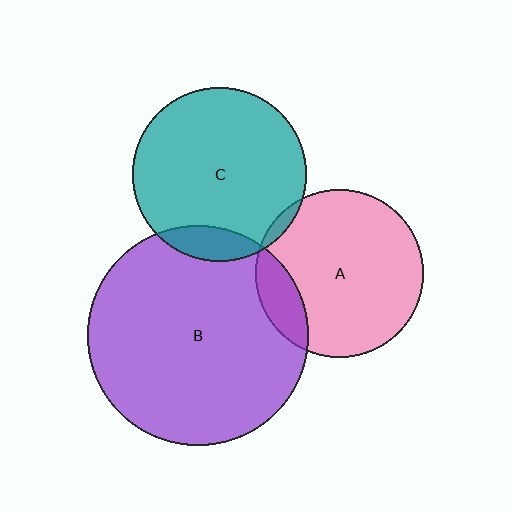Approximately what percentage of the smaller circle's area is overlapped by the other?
Approximately 5%.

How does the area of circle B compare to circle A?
Approximately 1.7 times.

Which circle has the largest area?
Circle B (purple).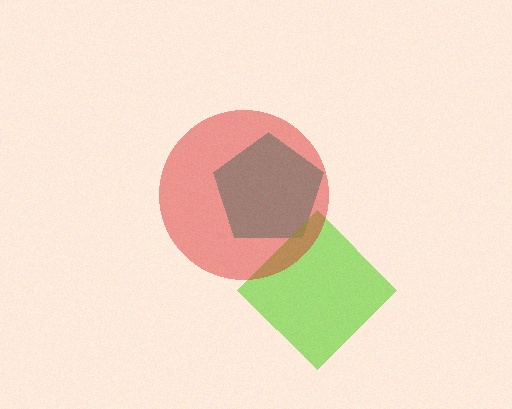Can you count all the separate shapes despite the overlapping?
Yes, there are 3 separate shapes.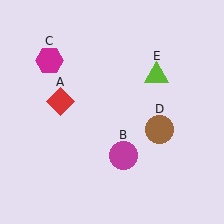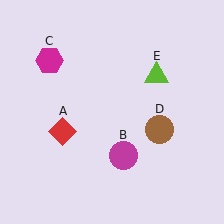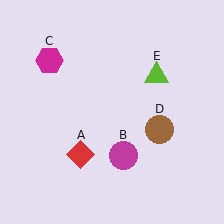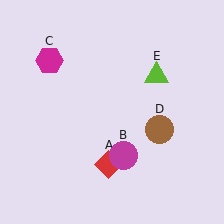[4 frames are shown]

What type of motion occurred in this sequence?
The red diamond (object A) rotated counterclockwise around the center of the scene.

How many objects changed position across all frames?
1 object changed position: red diamond (object A).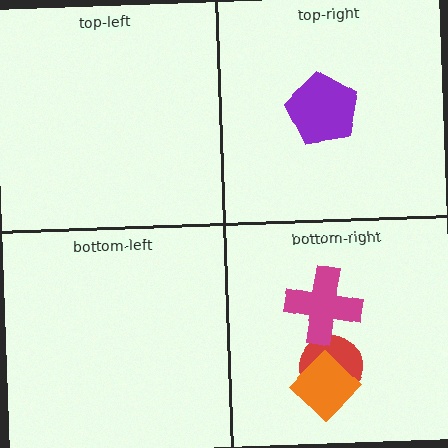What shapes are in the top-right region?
The purple pentagon.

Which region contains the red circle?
The bottom-right region.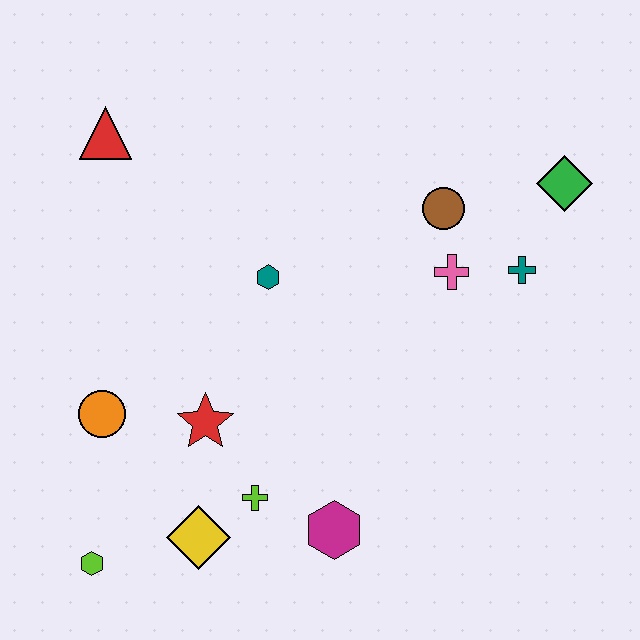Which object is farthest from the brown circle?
The lime hexagon is farthest from the brown circle.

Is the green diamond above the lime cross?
Yes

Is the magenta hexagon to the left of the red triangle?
No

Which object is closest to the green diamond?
The teal cross is closest to the green diamond.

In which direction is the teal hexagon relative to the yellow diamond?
The teal hexagon is above the yellow diamond.